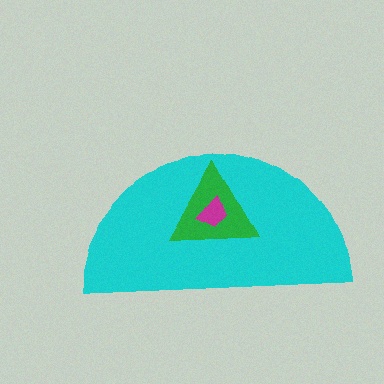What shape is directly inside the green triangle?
The magenta trapezoid.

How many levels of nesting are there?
3.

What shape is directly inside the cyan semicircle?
The green triangle.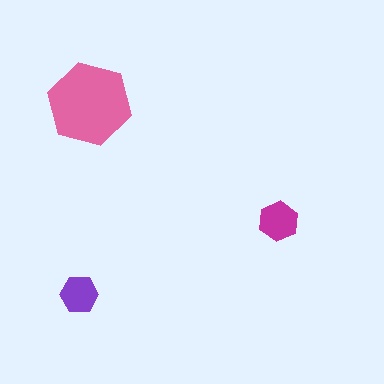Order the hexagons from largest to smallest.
the pink one, the magenta one, the purple one.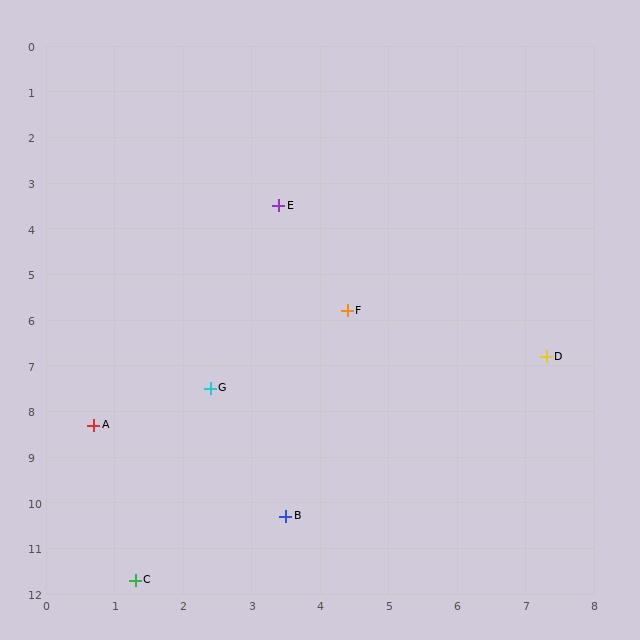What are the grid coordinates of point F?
Point F is at approximately (4.4, 5.8).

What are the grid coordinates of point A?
Point A is at approximately (0.7, 8.3).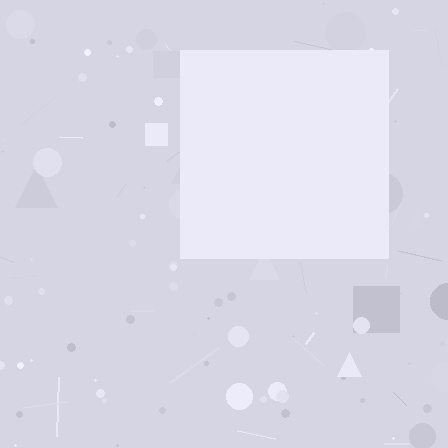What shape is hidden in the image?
A square is hidden in the image.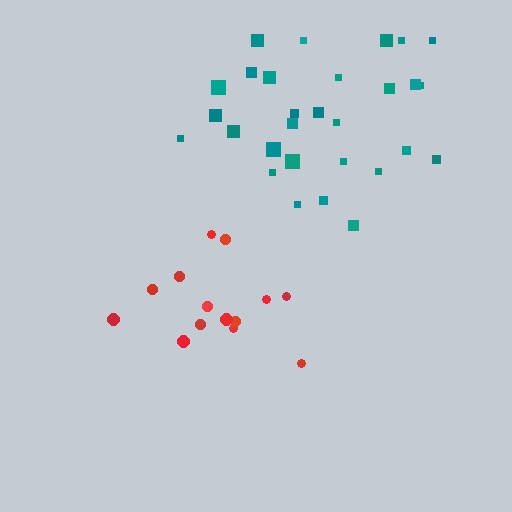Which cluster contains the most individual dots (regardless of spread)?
Teal (29).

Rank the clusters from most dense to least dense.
teal, red.